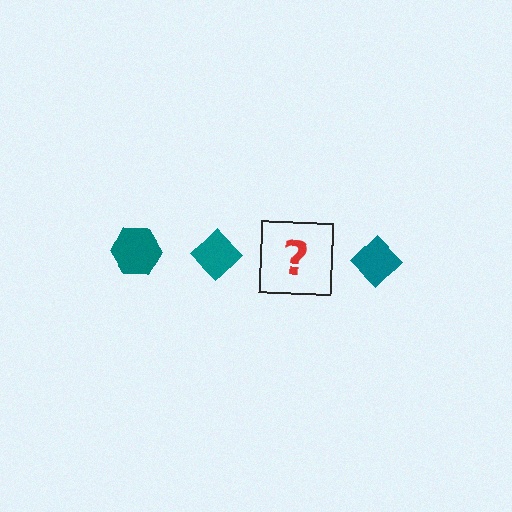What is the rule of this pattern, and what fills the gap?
The rule is that the pattern cycles through hexagon, diamond shapes in teal. The gap should be filled with a teal hexagon.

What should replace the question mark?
The question mark should be replaced with a teal hexagon.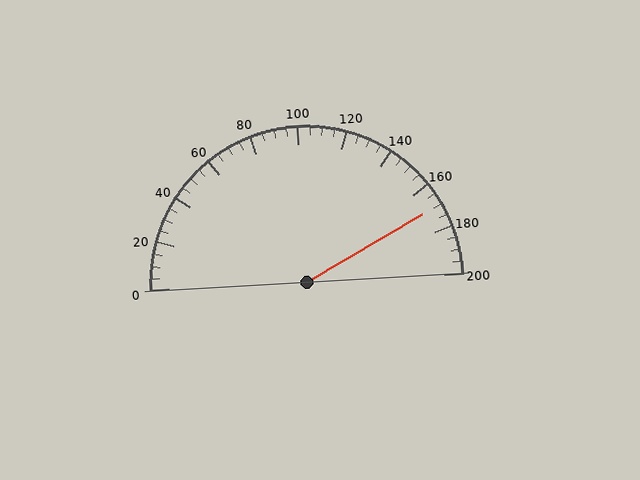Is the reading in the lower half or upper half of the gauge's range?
The reading is in the upper half of the range (0 to 200).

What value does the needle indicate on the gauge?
The needle indicates approximately 170.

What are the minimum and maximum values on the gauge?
The gauge ranges from 0 to 200.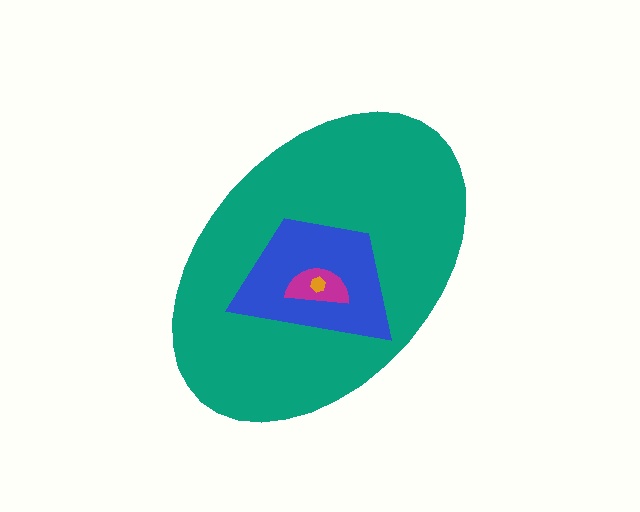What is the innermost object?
The orange hexagon.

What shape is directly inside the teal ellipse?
The blue trapezoid.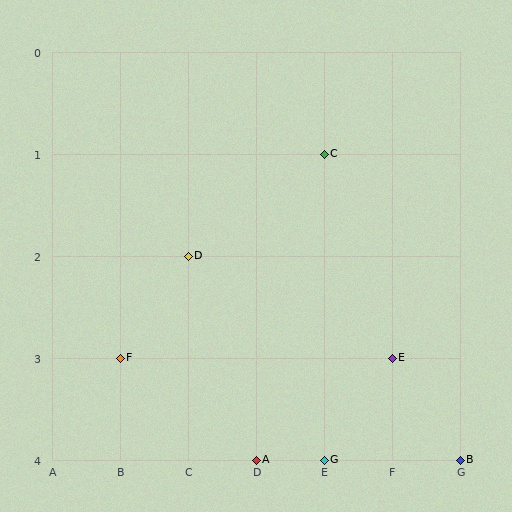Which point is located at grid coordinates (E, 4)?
Point G is at (E, 4).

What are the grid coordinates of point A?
Point A is at grid coordinates (D, 4).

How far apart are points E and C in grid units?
Points E and C are 1 column and 2 rows apart (about 2.2 grid units diagonally).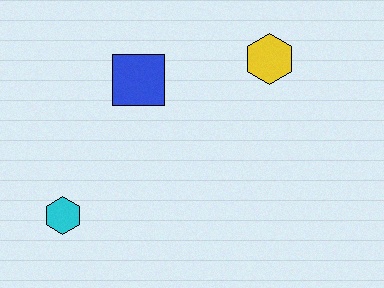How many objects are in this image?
There are 3 objects.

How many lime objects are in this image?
There are no lime objects.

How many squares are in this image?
There is 1 square.